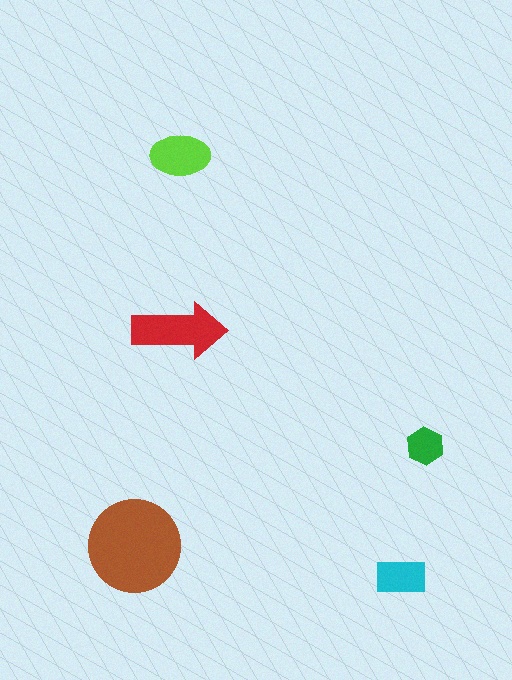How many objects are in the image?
There are 5 objects in the image.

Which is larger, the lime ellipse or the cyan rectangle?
The lime ellipse.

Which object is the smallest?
The green hexagon.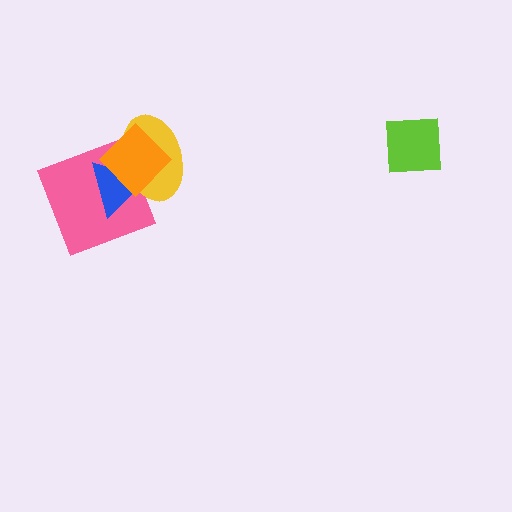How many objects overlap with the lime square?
0 objects overlap with the lime square.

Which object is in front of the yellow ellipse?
The orange diamond is in front of the yellow ellipse.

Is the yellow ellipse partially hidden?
Yes, it is partially covered by another shape.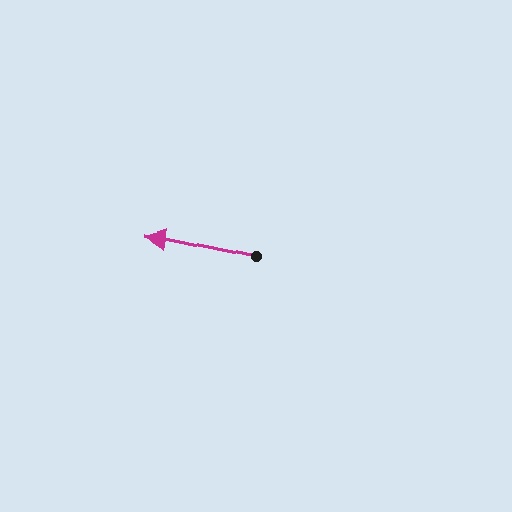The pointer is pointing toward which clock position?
Roughly 9 o'clock.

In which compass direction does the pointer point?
West.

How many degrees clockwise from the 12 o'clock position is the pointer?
Approximately 281 degrees.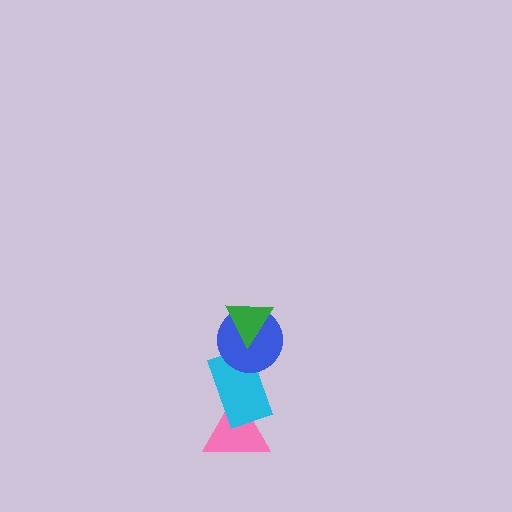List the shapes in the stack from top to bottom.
From top to bottom: the green triangle, the blue circle, the cyan rectangle, the pink triangle.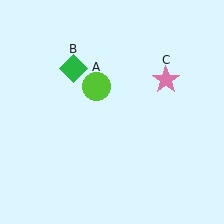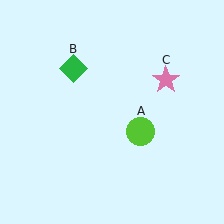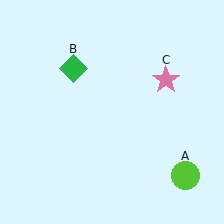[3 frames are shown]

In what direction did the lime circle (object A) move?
The lime circle (object A) moved down and to the right.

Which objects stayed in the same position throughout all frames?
Green diamond (object B) and pink star (object C) remained stationary.